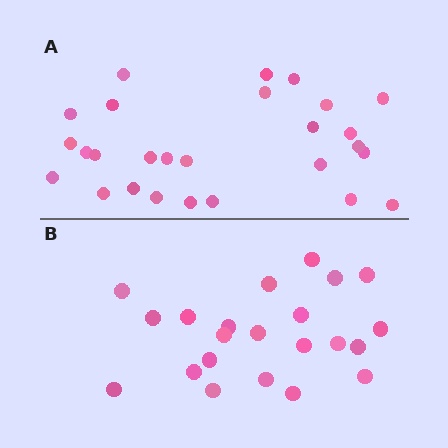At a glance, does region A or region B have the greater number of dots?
Region A (the top region) has more dots.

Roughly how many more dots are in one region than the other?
Region A has about 5 more dots than region B.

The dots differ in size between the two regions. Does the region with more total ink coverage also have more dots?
No. Region B has more total ink coverage because its dots are larger, but region A actually contains more individual dots. Total area can be misleading — the number of items is what matters here.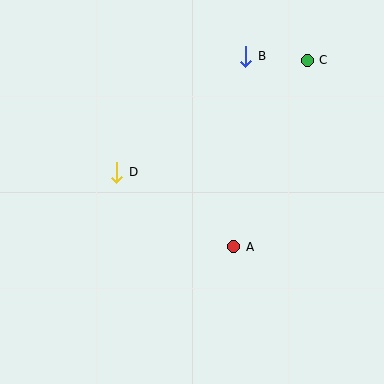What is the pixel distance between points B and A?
The distance between B and A is 191 pixels.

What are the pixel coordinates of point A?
Point A is at (234, 247).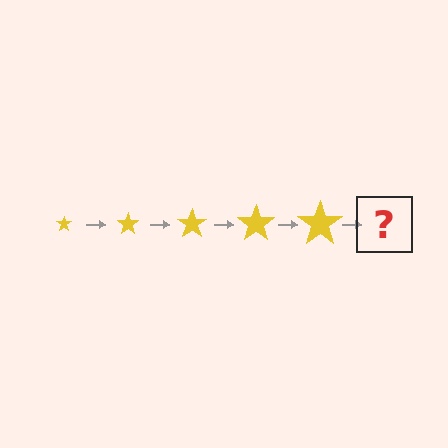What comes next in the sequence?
The next element should be a yellow star, larger than the previous one.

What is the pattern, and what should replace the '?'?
The pattern is that the star gets progressively larger each step. The '?' should be a yellow star, larger than the previous one.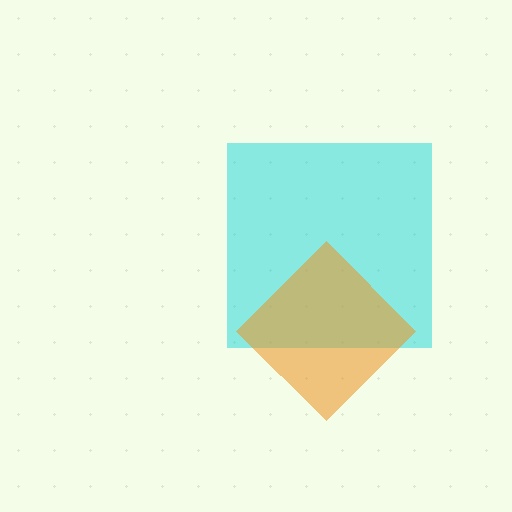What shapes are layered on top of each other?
The layered shapes are: a cyan square, an orange diamond.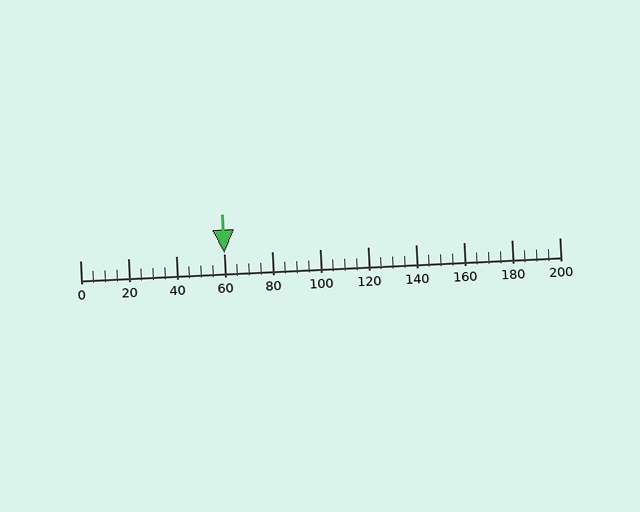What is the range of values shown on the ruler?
The ruler shows values from 0 to 200.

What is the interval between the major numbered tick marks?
The major tick marks are spaced 20 units apart.